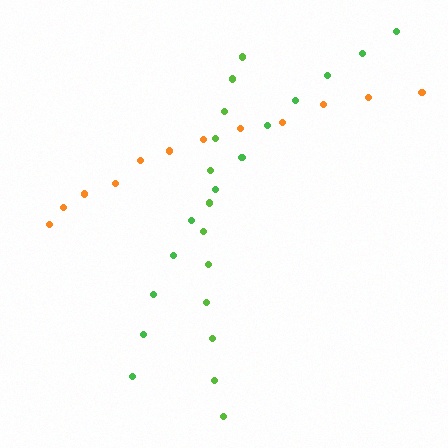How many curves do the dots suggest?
There are 3 distinct paths.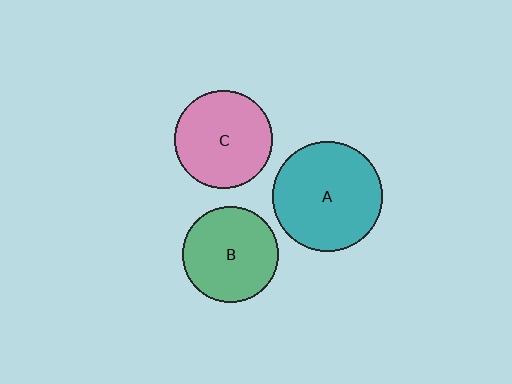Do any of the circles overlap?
No, none of the circles overlap.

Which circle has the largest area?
Circle A (teal).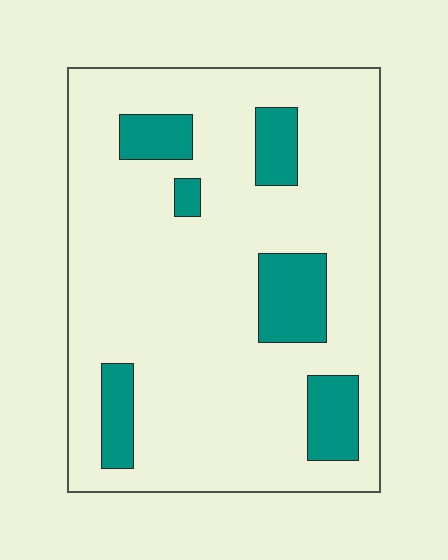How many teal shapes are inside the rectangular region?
6.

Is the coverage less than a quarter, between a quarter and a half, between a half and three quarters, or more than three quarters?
Less than a quarter.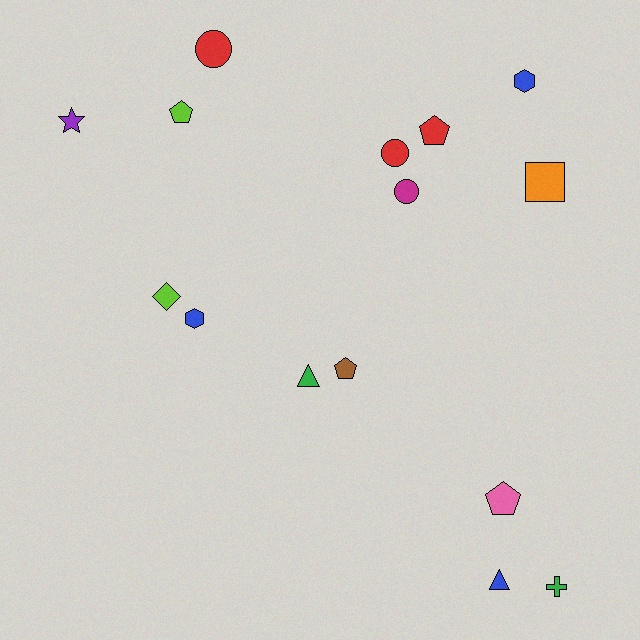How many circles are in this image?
There are 3 circles.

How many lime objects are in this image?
There are 2 lime objects.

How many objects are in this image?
There are 15 objects.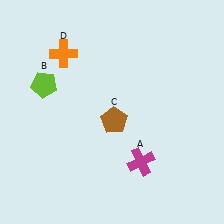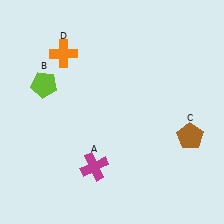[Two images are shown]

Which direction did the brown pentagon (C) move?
The brown pentagon (C) moved right.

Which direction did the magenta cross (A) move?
The magenta cross (A) moved left.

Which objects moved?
The objects that moved are: the magenta cross (A), the brown pentagon (C).